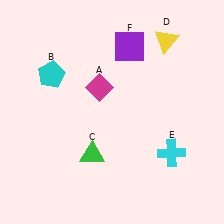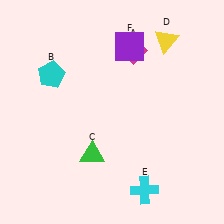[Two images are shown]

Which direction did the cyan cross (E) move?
The cyan cross (E) moved down.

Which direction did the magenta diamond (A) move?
The magenta diamond (A) moved up.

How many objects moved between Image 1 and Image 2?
2 objects moved between the two images.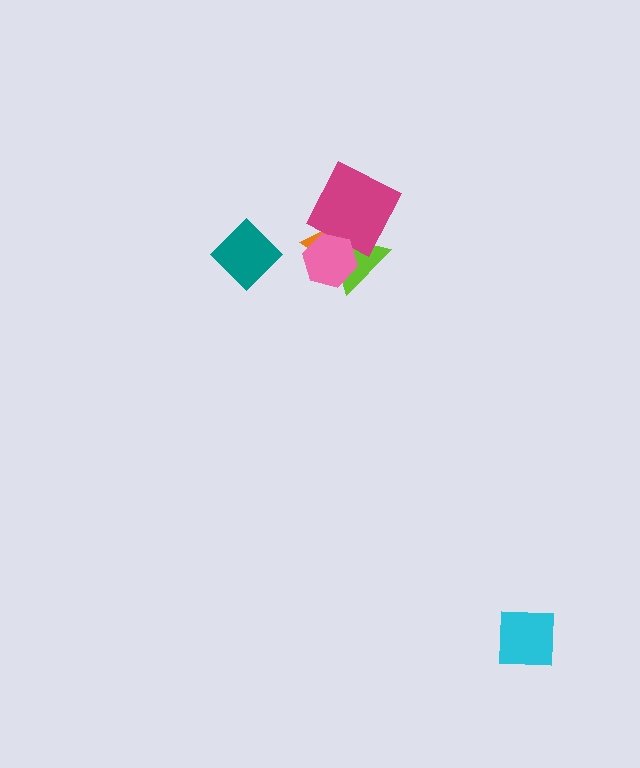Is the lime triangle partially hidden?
Yes, it is partially covered by another shape.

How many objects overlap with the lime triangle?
3 objects overlap with the lime triangle.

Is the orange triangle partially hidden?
Yes, it is partially covered by another shape.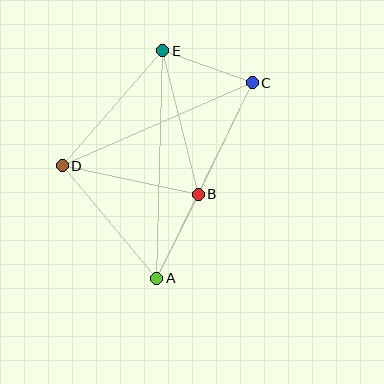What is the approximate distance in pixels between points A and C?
The distance between A and C is approximately 218 pixels.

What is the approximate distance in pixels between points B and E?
The distance between B and E is approximately 148 pixels.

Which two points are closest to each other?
Points A and B are closest to each other.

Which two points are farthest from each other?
Points A and E are farthest from each other.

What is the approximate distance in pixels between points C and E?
The distance between C and E is approximately 95 pixels.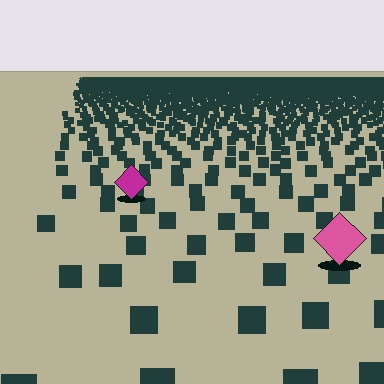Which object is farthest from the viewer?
The magenta diamond is farthest from the viewer. It appears smaller and the ground texture around it is denser.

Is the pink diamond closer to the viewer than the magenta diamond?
Yes. The pink diamond is closer — you can tell from the texture gradient: the ground texture is coarser near it.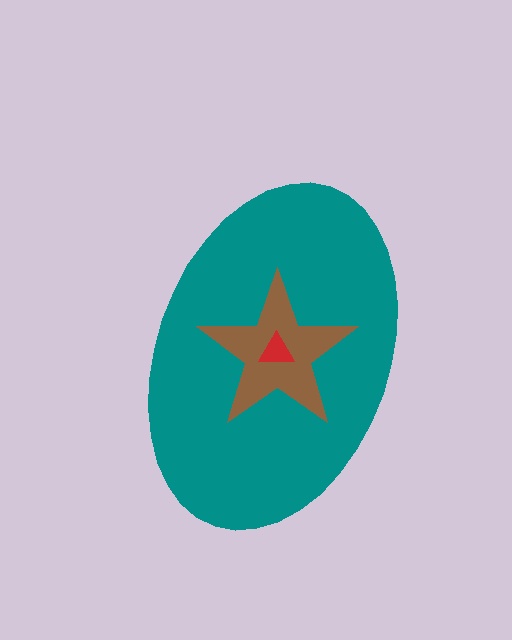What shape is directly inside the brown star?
The red triangle.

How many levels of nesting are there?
3.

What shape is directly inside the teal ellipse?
The brown star.